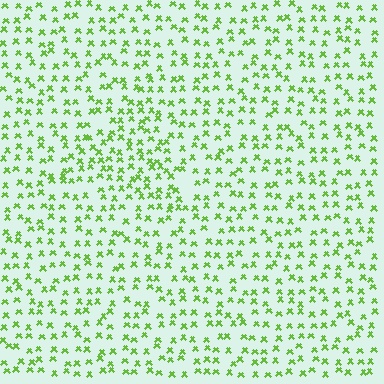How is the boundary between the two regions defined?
The boundary is defined by a change in element density (approximately 1.5x ratio). All elements are the same color, size, and shape.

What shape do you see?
I see a triangle.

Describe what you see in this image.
The image contains small lime elements arranged at two different densities. A triangle-shaped region is visible where the elements are more densely packed than the surrounding area.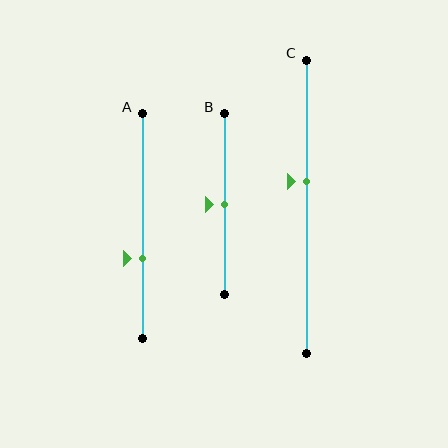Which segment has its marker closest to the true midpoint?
Segment B has its marker closest to the true midpoint.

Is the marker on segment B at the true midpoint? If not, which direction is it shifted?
Yes, the marker on segment B is at the true midpoint.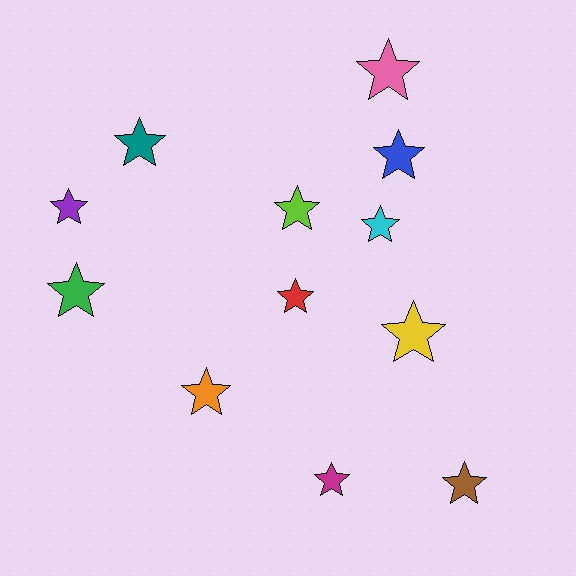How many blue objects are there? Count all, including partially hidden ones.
There is 1 blue object.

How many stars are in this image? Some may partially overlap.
There are 12 stars.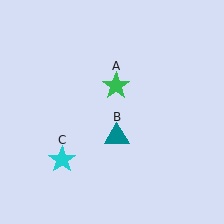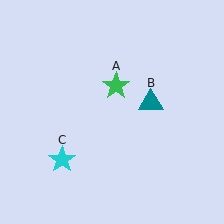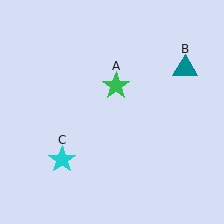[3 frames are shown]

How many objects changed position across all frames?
1 object changed position: teal triangle (object B).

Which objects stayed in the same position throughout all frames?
Green star (object A) and cyan star (object C) remained stationary.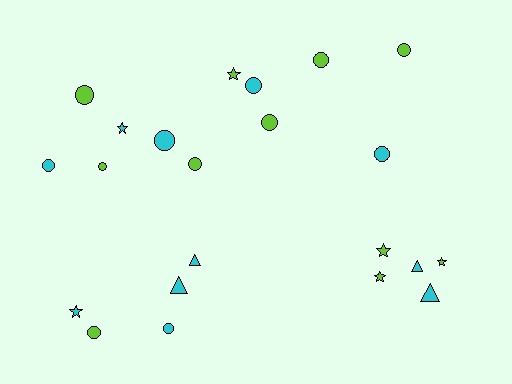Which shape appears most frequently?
Circle, with 12 objects.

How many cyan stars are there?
There are 2 cyan stars.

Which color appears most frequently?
Cyan, with 11 objects.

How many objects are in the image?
There are 22 objects.